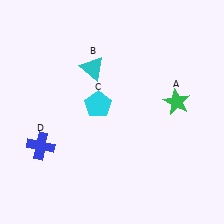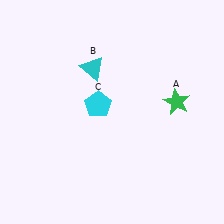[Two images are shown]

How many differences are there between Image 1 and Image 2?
There is 1 difference between the two images.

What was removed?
The blue cross (D) was removed in Image 2.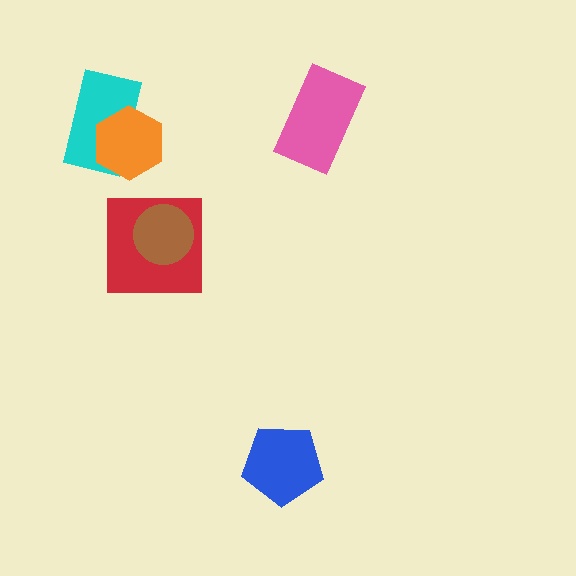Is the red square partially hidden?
Yes, it is partially covered by another shape.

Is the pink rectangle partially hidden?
No, no other shape covers it.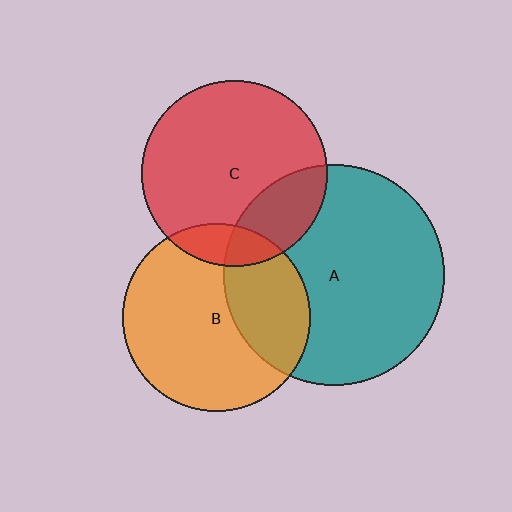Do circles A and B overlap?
Yes.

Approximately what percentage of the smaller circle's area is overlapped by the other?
Approximately 30%.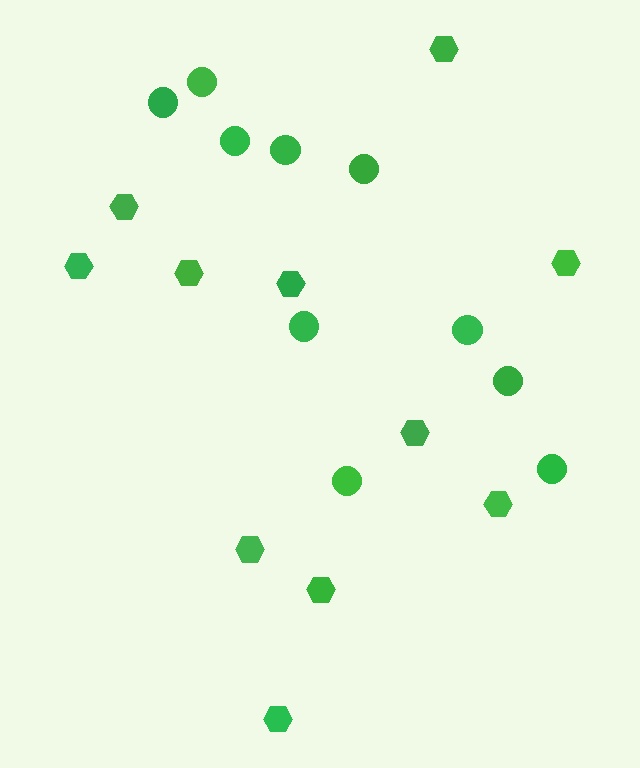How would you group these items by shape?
There are 2 groups: one group of circles (10) and one group of hexagons (11).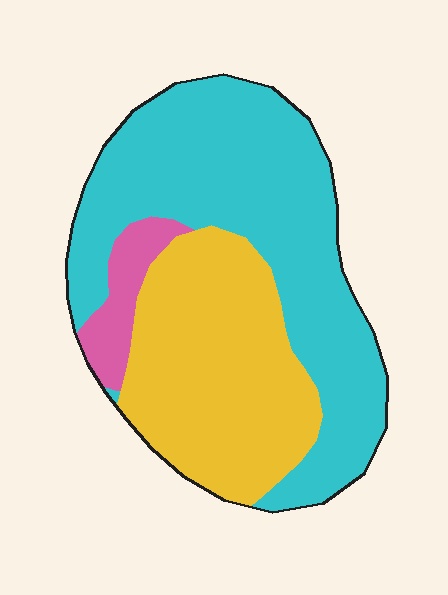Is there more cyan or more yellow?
Cyan.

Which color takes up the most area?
Cyan, at roughly 55%.